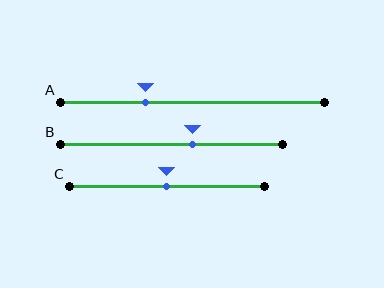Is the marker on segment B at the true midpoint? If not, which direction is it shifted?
No, the marker on segment B is shifted to the right by about 10% of the segment length.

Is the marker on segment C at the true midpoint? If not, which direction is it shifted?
Yes, the marker on segment C is at the true midpoint.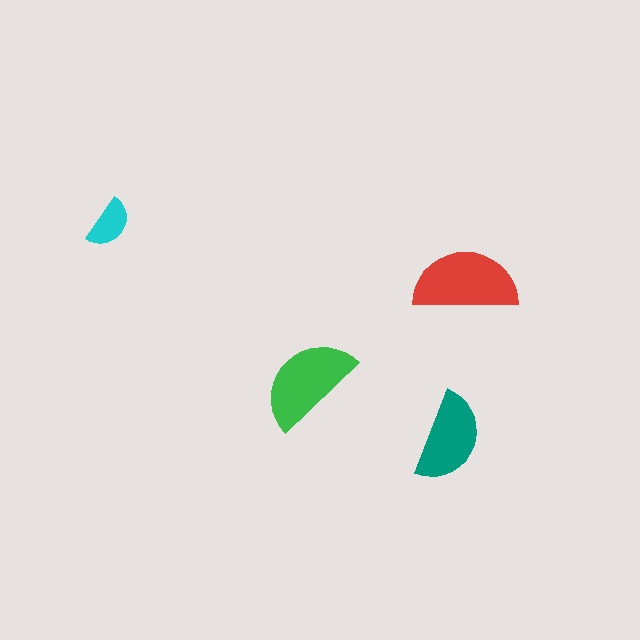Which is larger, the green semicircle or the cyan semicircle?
The green one.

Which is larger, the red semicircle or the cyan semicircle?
The red one.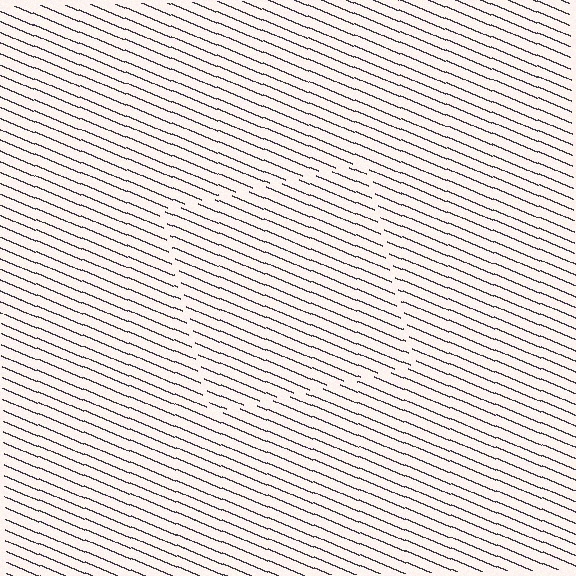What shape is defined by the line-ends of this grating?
An illusory square. The interior of the shape contains the same grating, shifted by half a period — the contour is defined by the phase discontinuity where line-ends from the inner and outer gratings abut.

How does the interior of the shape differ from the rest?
The interior of the shape contains the same grating, shifted by half a period — the contour is defined by the phase discontinuity where line-ends from the inner and outer gratings abut.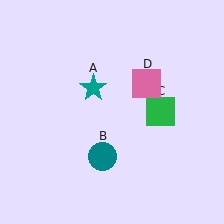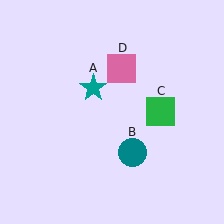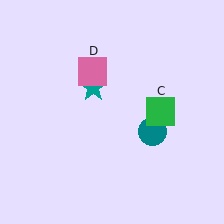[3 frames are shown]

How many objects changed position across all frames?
2 objects changed position: teal circle (object B), pink square (object D).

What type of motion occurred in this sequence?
The teal circle (object B), pink square (object D) rotated counterclockwise around the center of the scene.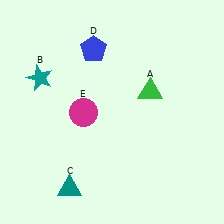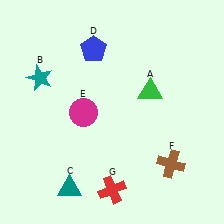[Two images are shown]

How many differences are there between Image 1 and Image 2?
There are 2 differences between the two images.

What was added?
A brown cross (F), a red cross (G) were added in Image 2.